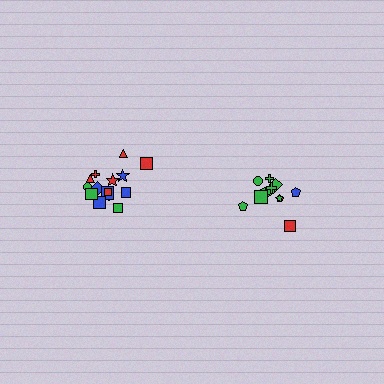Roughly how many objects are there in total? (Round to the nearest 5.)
Roughly 25 objects in total.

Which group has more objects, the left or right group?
The left group.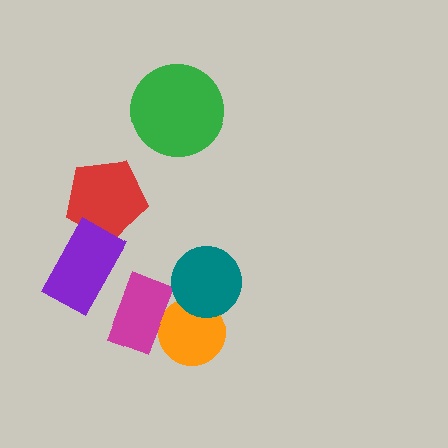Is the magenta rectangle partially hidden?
No, no other shape covers it.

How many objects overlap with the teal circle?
1 object overlaps with the teal circle.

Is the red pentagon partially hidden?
Yes, it is partially covered by another shape.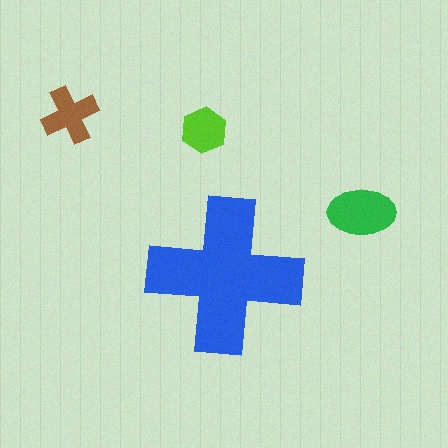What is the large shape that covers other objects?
A blue cross.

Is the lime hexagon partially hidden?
No, the lime hexagon is fully visible.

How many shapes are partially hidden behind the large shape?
0 shapes are partially hidden.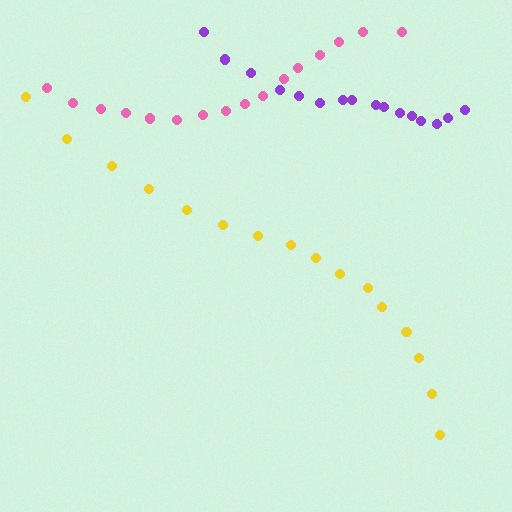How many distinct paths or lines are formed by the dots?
There are 3 distinct paths.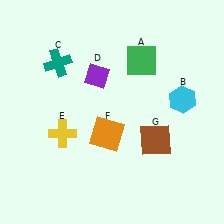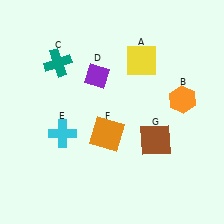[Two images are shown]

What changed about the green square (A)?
In Image 1, A is green. In Image 2, it changed to yellow.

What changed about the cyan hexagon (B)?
In Image 1, B is cyan. In Image 2, it changed to orange.